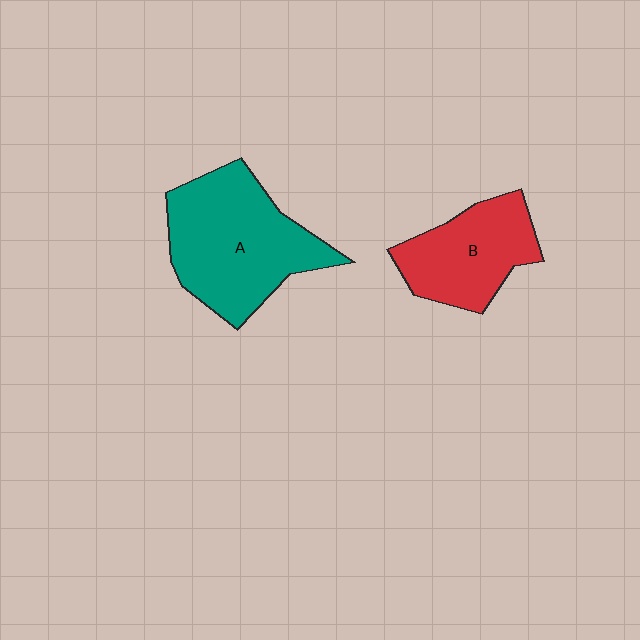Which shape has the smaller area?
Shape B (red).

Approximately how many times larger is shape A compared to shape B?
Approximately 1.5 times.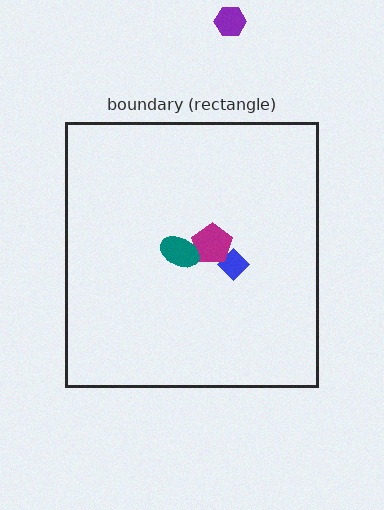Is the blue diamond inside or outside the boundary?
Inside.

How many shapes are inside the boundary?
3 inside, 1 outside.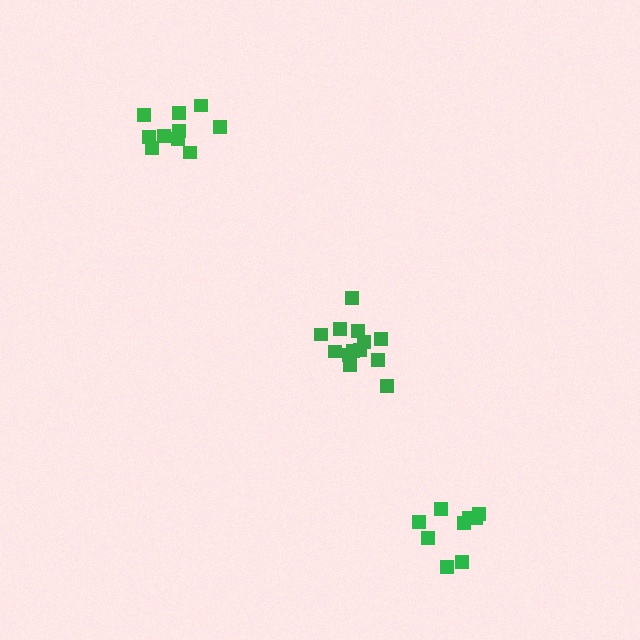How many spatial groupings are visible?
There are 3 spatial groupings.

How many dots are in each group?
Group 1: 10 dots, Group 2: 13 dots, Group 3: 9 dots (32 total).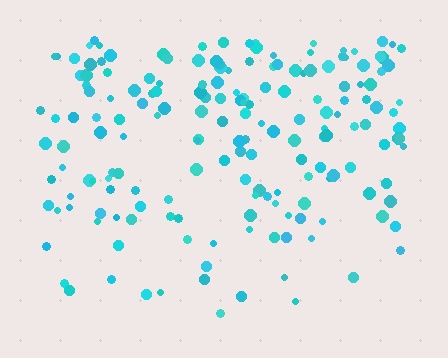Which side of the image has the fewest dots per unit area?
The bottom.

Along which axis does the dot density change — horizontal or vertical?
Vertical.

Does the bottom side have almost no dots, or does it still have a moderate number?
Still a moderate number, just noticeably fewer than the top.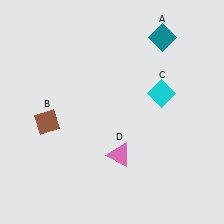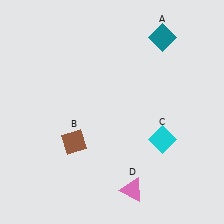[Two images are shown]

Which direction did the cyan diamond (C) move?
The cyan diamond (C) moved down.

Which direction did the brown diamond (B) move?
The brown diamond (B) moved right.